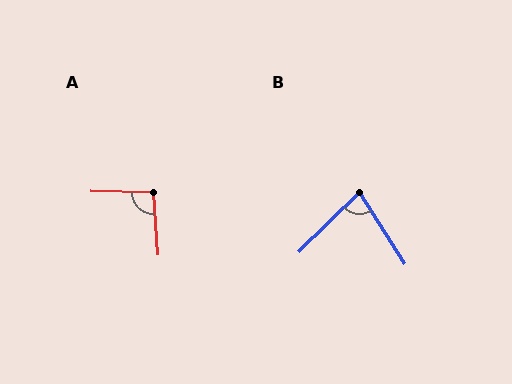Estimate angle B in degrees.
Approximately 78 degrees.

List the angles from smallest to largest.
B (78°), A (95°).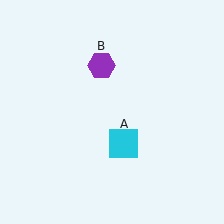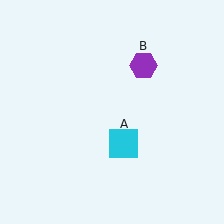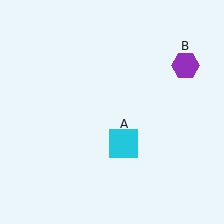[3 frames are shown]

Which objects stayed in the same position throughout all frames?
Cyan square (object A) remained stationary.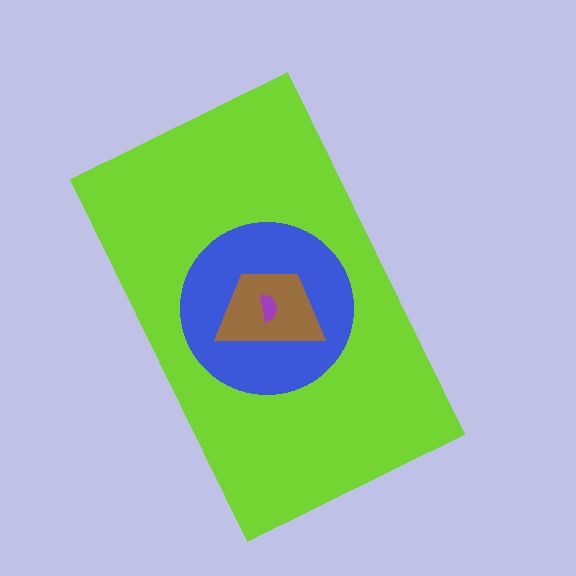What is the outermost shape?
The lime rectangle.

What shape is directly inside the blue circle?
The brown trapezoid.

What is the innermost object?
The purple semicircle.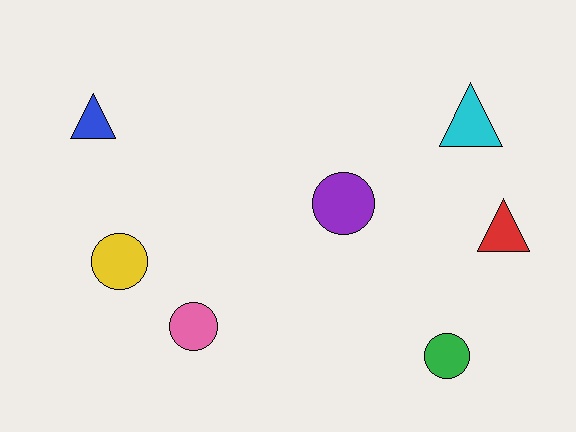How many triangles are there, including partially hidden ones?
There are 3 triangles.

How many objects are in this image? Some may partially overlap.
There are 7 objects.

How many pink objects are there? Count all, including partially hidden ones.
There is 1 pink object.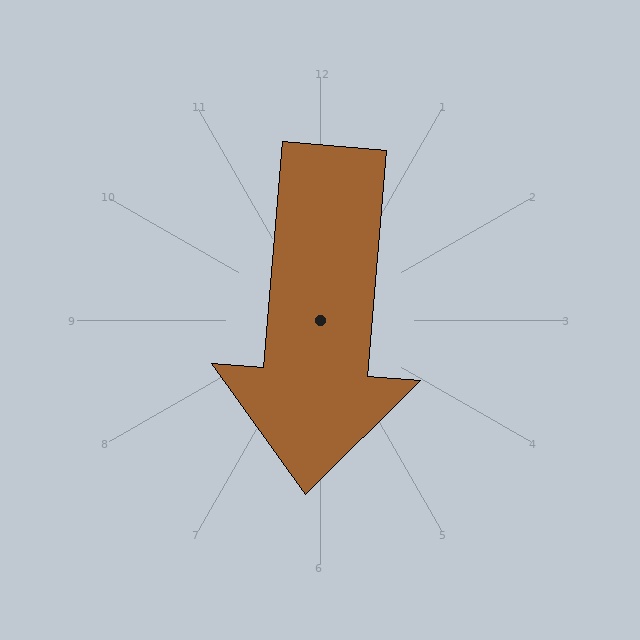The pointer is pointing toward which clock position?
Roughly 6 o'clock.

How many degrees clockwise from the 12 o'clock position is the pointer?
Approximately 185 degrees.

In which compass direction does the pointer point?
South.